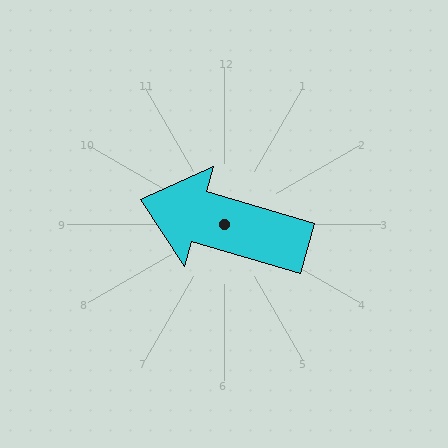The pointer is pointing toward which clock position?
Roughly 10 o'clock.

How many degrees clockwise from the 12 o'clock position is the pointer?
Approximately 286 degrees.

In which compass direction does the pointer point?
West.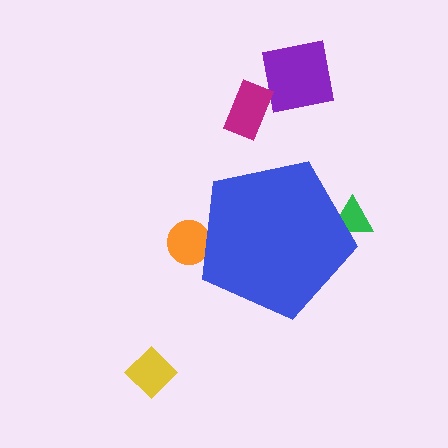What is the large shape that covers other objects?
A blue pentagon.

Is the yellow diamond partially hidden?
No, the yellow diamond is fully visible.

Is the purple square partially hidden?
No, the purple square is fully visible.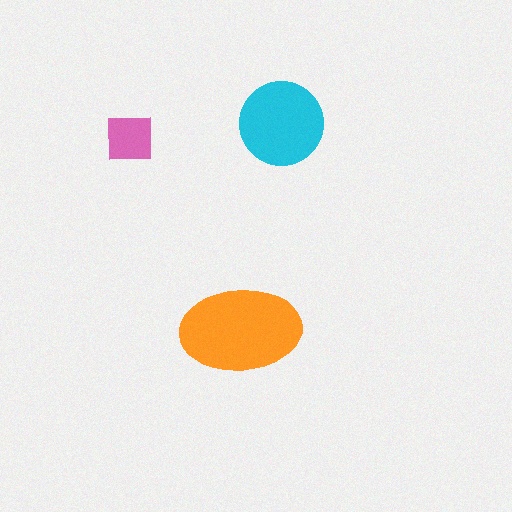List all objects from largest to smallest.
The orange ellipse, the cyan circle, the pink square.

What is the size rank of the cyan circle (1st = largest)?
2nd.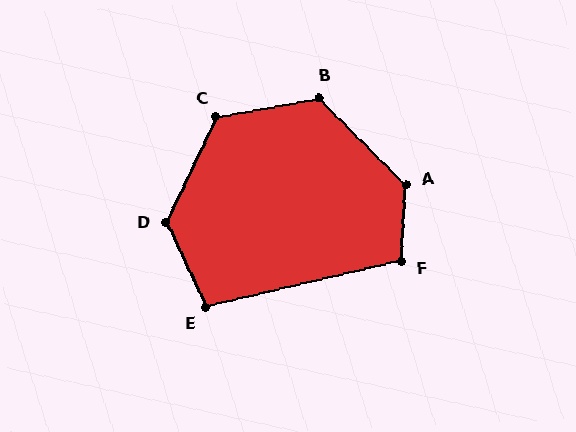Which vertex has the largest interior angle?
A, at approximately 132 degrees.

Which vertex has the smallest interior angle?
E, at approximately 102 degrees.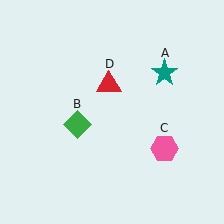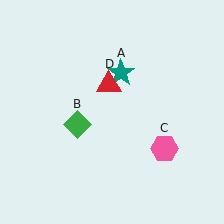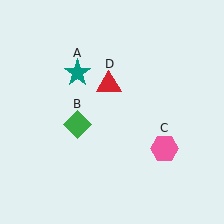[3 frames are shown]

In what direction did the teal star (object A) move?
The teal star (object A) moved left.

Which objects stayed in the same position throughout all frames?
Green diamond (object B) and pink hexagon (object C) and red triangle (object D) remained stationary.